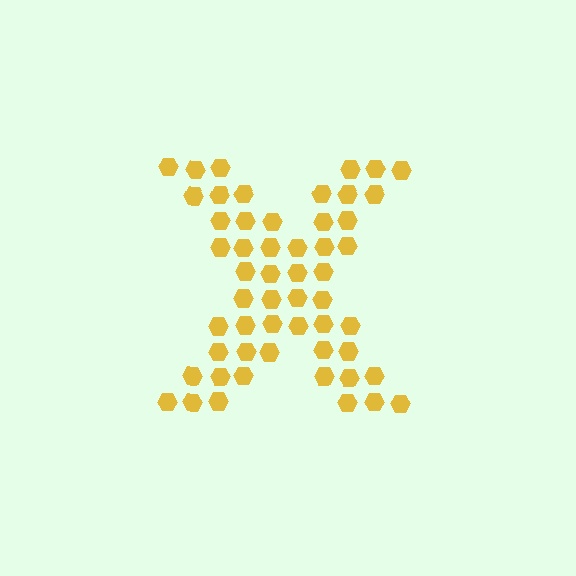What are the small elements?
The small elements are hexagons.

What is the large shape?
The large shape is the letter X.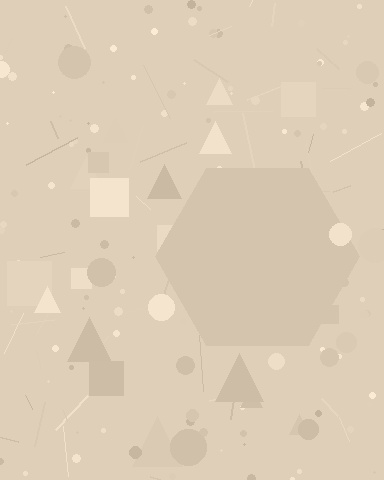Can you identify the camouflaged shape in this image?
The camouflaged shape is a hexagon.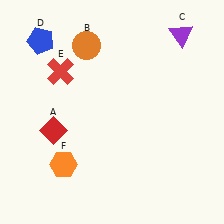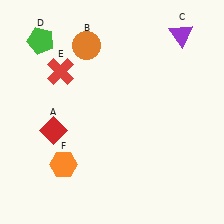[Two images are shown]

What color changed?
The pentagon (D) changed from blue in Image 1 to green in Image 2.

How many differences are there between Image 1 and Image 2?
There is 1 difference between the two images.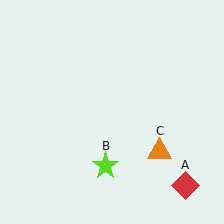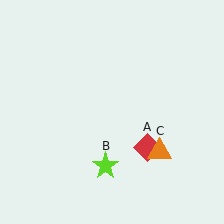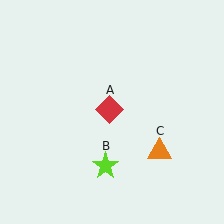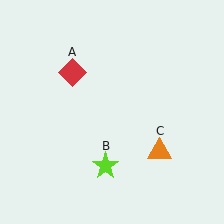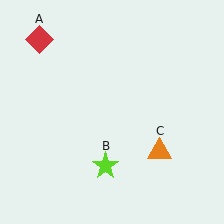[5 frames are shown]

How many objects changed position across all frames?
1 object changed position: red diamond (object A).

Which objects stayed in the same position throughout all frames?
Lime star (object B) and orange triangle (object C) remained stationary.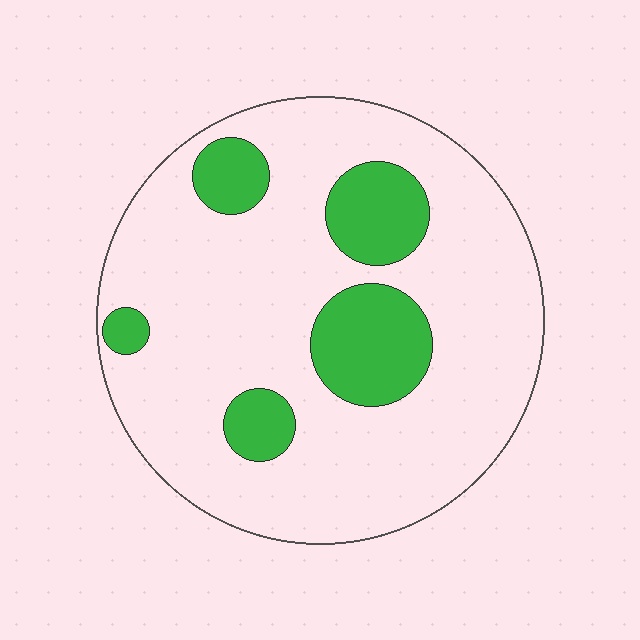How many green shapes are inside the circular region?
5.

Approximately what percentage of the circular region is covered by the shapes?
Approximately 20%.